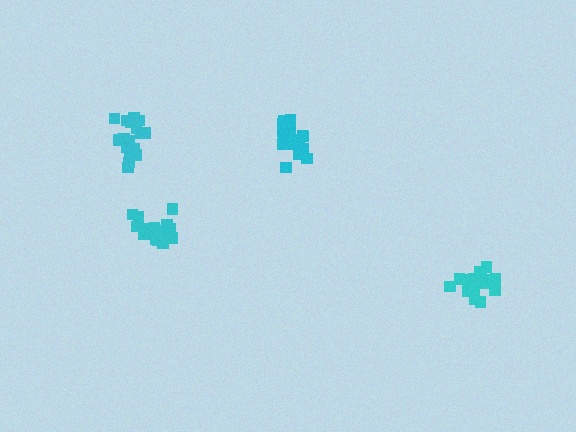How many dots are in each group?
Group 1: 18 dots, Group 2: 18 dots, Group 3: 18 dots, Group 4: 17 dots (71 total).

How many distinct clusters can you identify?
There are 4 distinct clusters.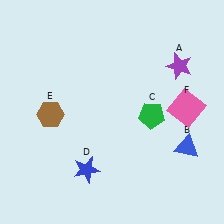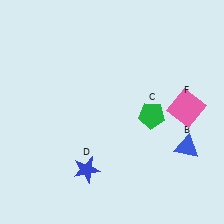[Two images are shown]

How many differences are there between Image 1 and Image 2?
There are 2 differences between the two images.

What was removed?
The brown hexagon (E), the purple star (A) were removed in Image 2.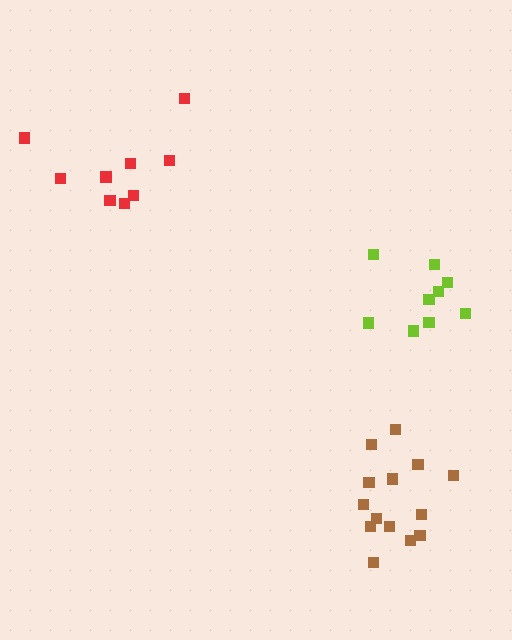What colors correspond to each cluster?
The clusters are colored: lime, brown, red.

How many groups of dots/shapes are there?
There are 3 groups.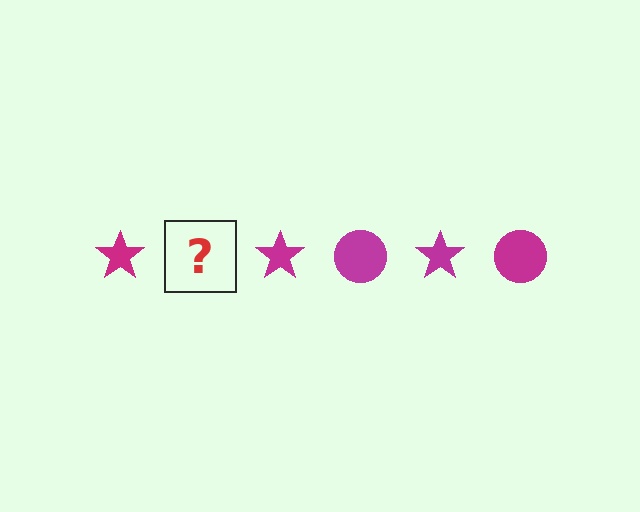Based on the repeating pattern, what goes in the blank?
The blank should be a magenta circle.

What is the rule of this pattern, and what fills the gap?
The rule is that the pattern cycles through star, circle shapes in magenta. The gap should be filled with a magenta circle.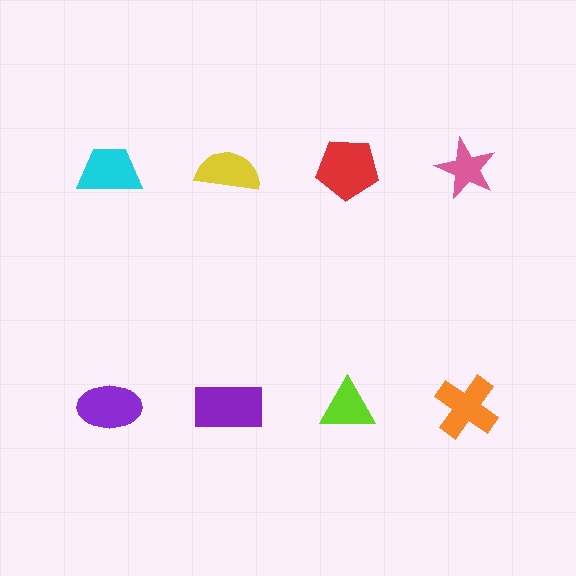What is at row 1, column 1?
A cyan trapezoid.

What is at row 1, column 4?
A pink star.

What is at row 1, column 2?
A yellow semicircle.